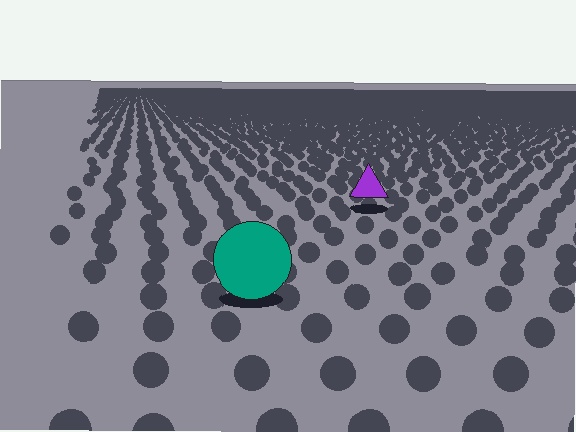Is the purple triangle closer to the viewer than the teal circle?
No. The teal circle is closer — you can tell from the texture gradient: the ground texture is coarser near it.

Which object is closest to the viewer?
The teal circle is closest. The texture marks near it are larger and more spread out.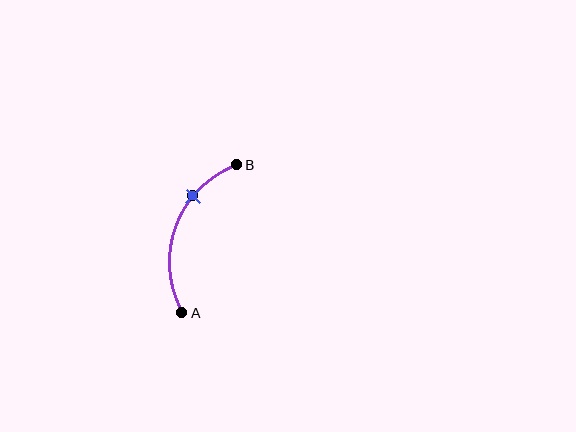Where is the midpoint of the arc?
The arc midpoint is the point on the curve farthest from the straight line joining A and B. It sits to the left of that line.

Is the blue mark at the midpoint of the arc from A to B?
No. The blue mark lies on the arc but is closer to endpoint B. The arc midpoint would be at the point on the curve equidistant along the arc from both A and B.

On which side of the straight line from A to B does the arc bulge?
The arc bulges to the left of the straight line connecting A and B.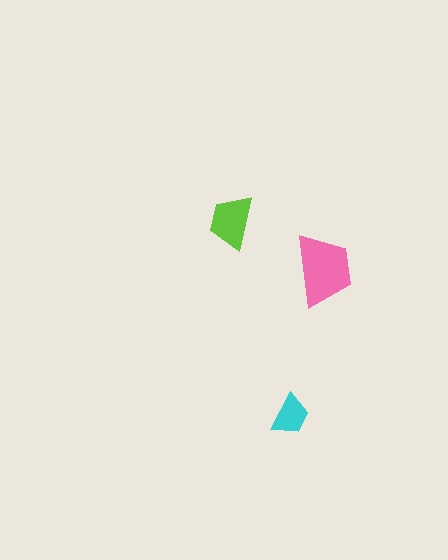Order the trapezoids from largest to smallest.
the pink one, the lime one, the cyan one.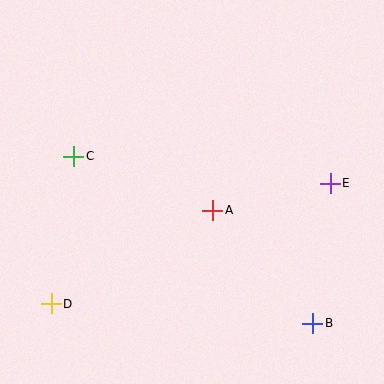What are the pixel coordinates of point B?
Point B is at (313, 323).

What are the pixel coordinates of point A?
Point A is at (213, 210).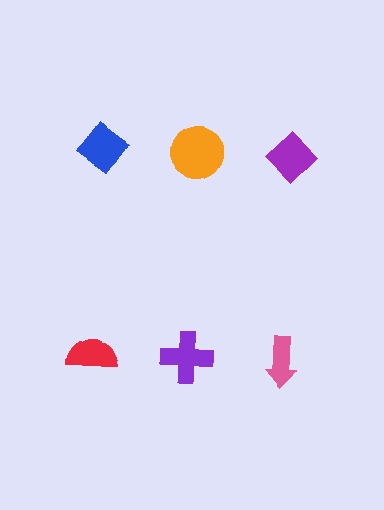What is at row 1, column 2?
An orange circle.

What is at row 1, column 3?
A purple diamond.